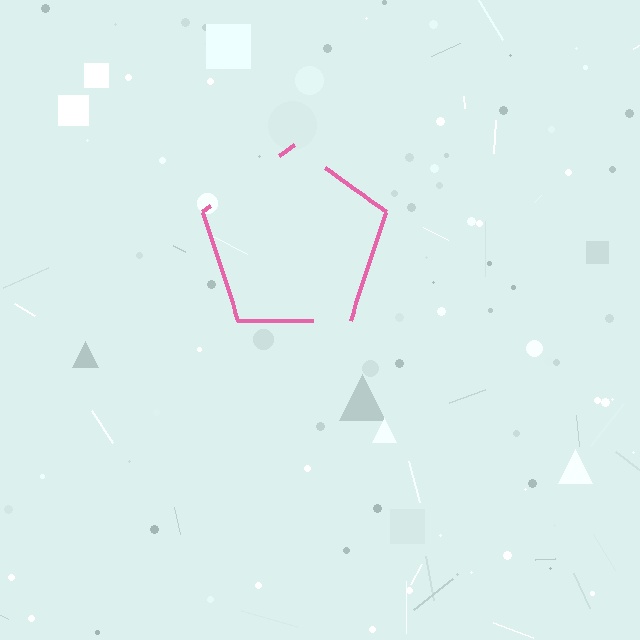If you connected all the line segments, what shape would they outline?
They would outline a pentagon.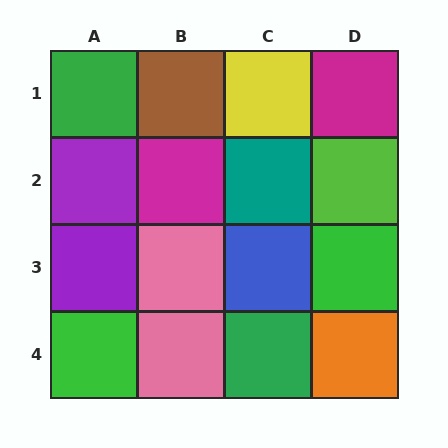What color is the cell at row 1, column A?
Green.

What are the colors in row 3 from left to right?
Purple, pink, blue, green.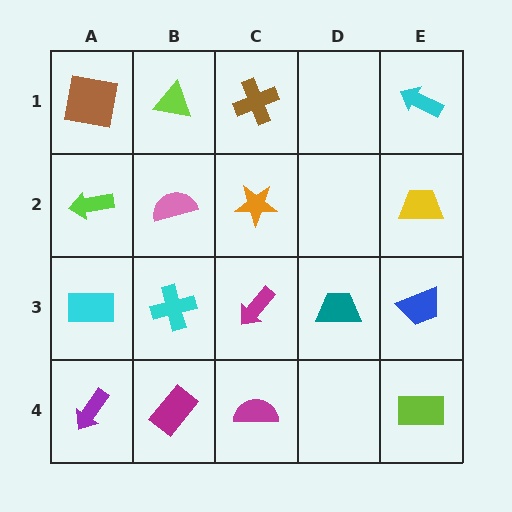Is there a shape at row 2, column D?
No, that cell is empty.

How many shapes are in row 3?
5 shapes.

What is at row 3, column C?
A magenta arrow.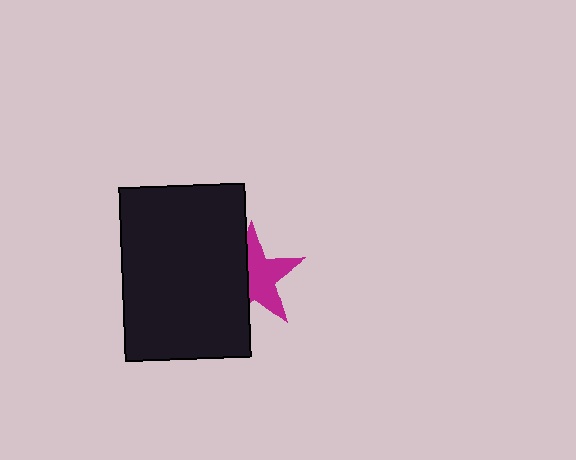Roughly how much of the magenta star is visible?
About half of it is visible (roughly 57%).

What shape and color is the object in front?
The object in front is a black rectangle.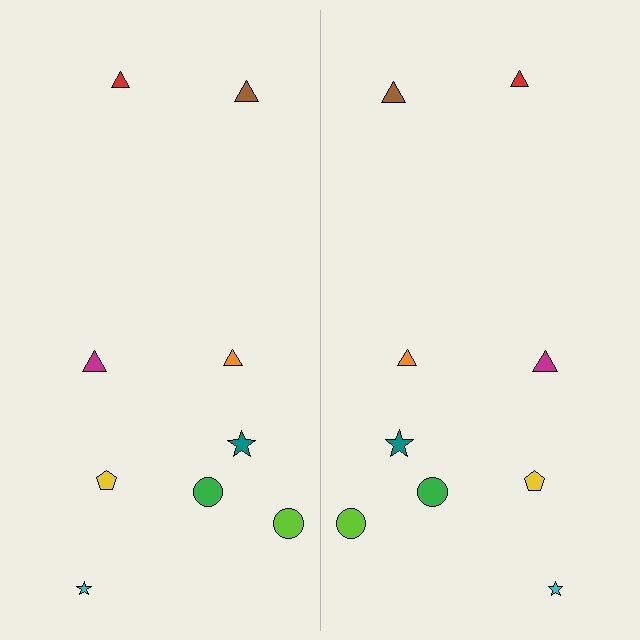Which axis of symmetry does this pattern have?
The pattern has a vertical axis of symmetry running through the center of the image.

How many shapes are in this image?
There are 18 shapes in this image.